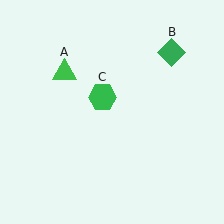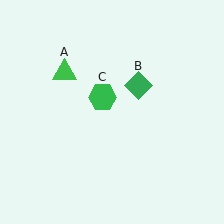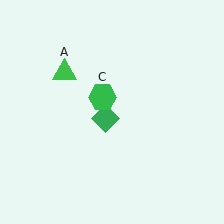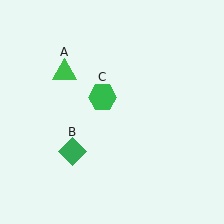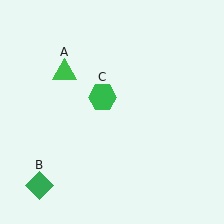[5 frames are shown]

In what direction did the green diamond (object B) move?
The green diamond (object B) moved down and to the left.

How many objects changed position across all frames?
1 object changed position: green diamond (object B).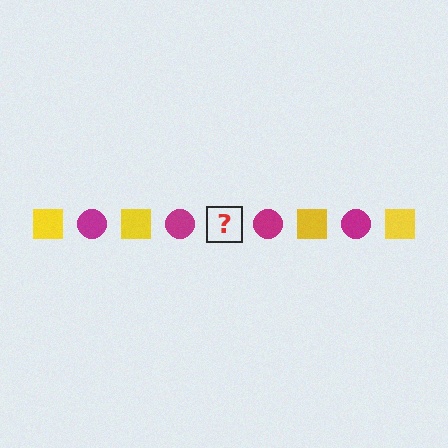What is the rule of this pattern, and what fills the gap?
The rule is that the pattern alternates between yellow square and magenta circle. The gap should be filled with a yellow square.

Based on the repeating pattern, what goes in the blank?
The blank should be a yellow square.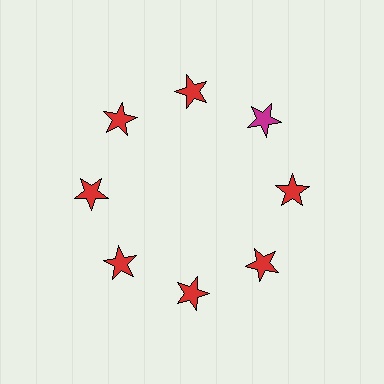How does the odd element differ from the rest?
It has a different color: magenta instead of red.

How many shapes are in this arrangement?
There are 8 shapes arranged in a ring pattern.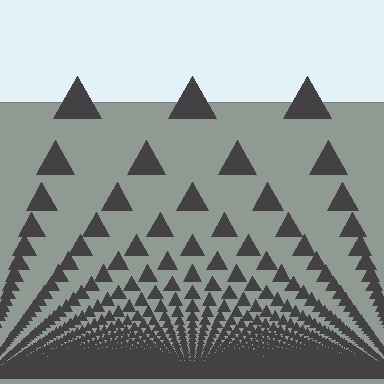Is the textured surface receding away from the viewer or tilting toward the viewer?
The surface appears to tilt toward the viewer. Texture elements get larger and sparser toward the top.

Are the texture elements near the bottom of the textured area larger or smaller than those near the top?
Smaller. The gradient is inverted — elements near the bottom are smaller and denser.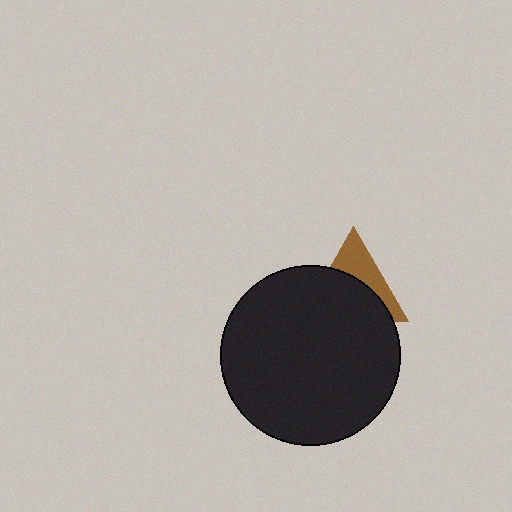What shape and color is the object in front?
The object in front is a black circle.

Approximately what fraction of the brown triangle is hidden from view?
Roughly 60% of the brown triangle is hidden behind the black circle.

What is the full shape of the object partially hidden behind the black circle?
The partially hidden object is a brown triangle.